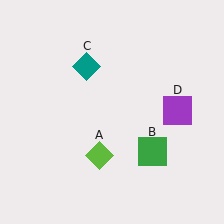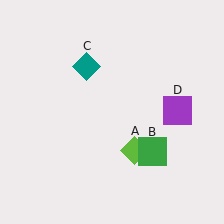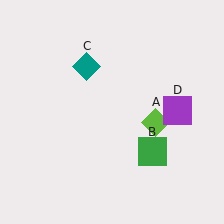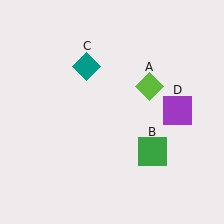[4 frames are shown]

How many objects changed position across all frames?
1 object changed position: lime diamond (object A).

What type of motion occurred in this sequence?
The lime diamond (object A) rotated counterclockwise around the center of the scene.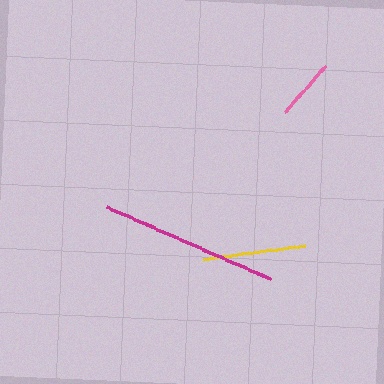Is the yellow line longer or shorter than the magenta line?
The magenta line is longer than the yellow line.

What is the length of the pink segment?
The pink segment is approximately 62 pixels long.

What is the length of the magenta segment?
The magenta segment is approximately 178 pixels long.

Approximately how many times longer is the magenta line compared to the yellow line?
The magenta line is approximately 1.7 times the length of the yellow line.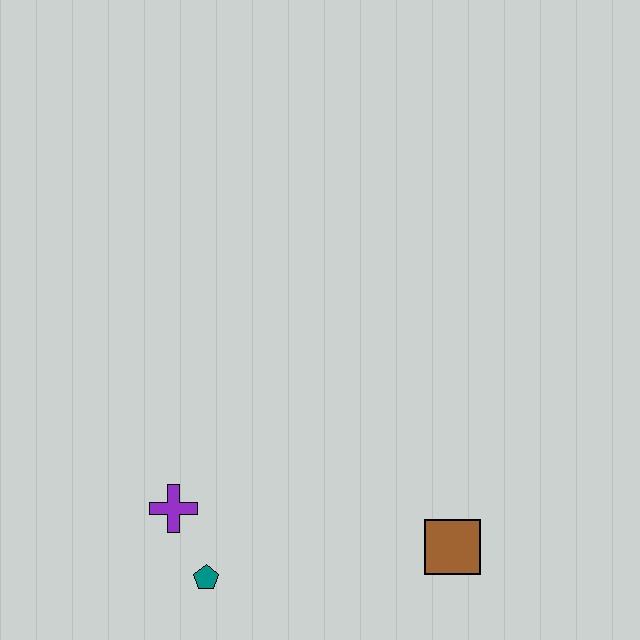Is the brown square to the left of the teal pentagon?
No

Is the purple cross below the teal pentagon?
No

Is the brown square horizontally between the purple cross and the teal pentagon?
No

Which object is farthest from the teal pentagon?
The brown square is farthest from the teal pentagon.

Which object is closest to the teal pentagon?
The purple cross is closest to the teal pentagon.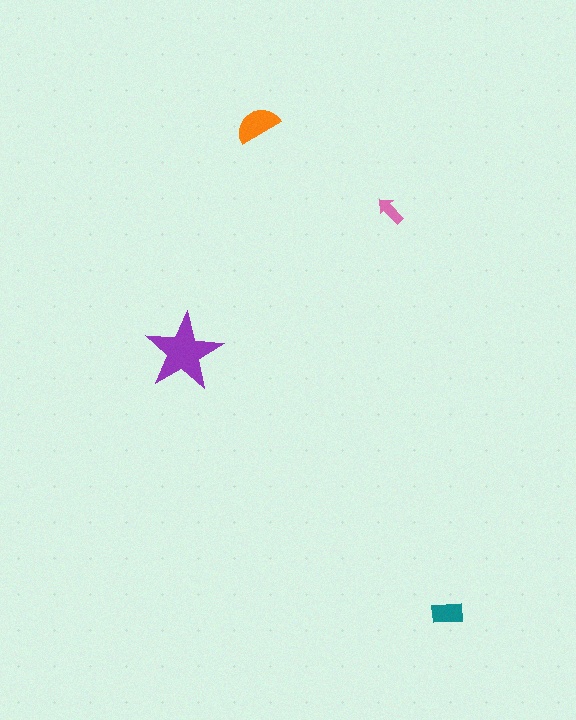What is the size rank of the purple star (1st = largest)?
1st.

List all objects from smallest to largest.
The pink arrow, the teal rectangle, the orange semicircle, the purple star.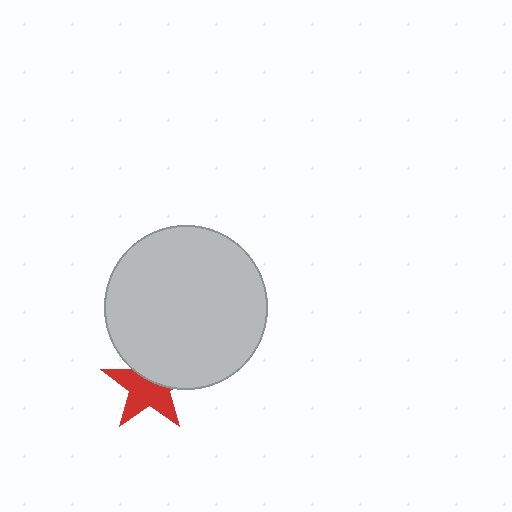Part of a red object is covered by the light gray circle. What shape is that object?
It is a star.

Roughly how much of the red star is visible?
About half of it is visible (roughly 61%).